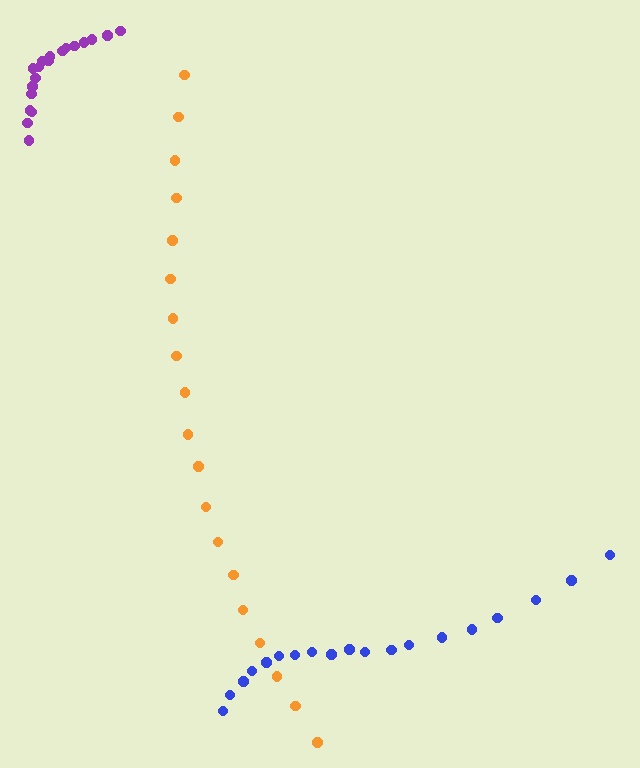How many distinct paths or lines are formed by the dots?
There are 3 distinct paths.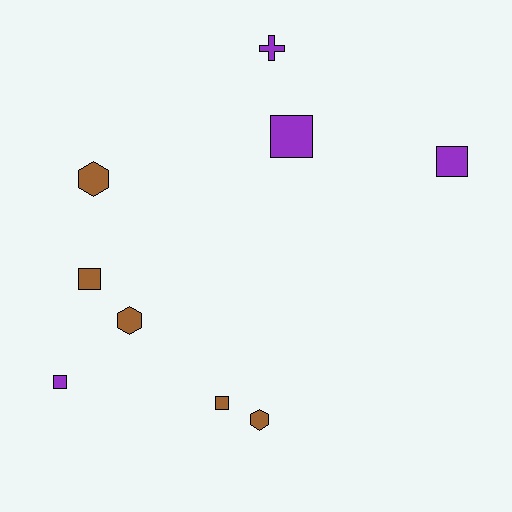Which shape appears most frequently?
Square, with 5 objects.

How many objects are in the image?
There are 9 objects.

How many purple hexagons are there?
There are no purple hexagons.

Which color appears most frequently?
Brown, with 5 objects.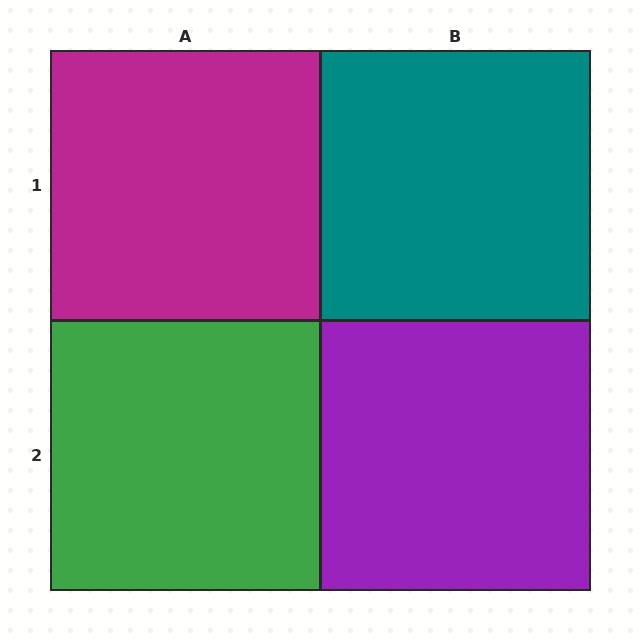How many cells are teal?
1 cell is teal.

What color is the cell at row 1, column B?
Teal.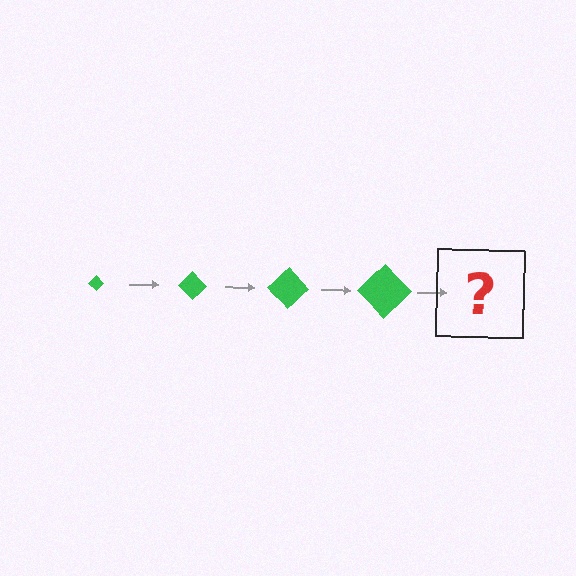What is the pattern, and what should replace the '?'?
The pattern is that the diamond gets progressively larger each step. The '?' should be a green diamond, larger than the previous one.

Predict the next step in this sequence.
The next step is a green diamond, larger than the previous one.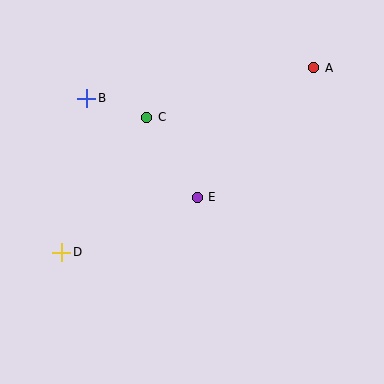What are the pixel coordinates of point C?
Point C is at (147, 117).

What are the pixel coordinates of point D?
Point D is at (62, 252).